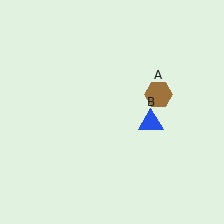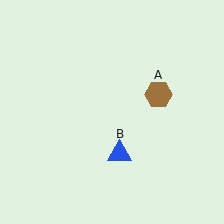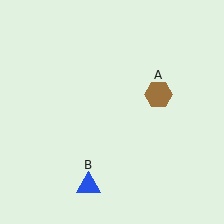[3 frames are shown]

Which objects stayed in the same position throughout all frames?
Brown hexagon (object A) remained stationary.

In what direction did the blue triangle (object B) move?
The blue triangle (object B) moved down and to the left.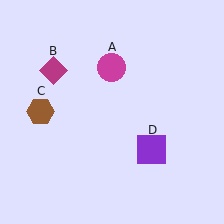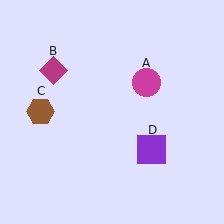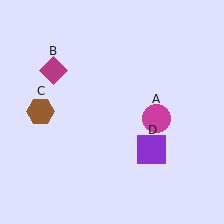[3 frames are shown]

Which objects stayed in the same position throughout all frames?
Magenta diamond (object B) and brown hexagon (object C) and purple square (object D) remained stationary.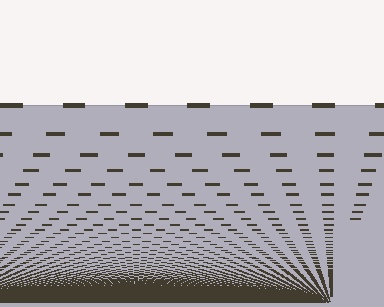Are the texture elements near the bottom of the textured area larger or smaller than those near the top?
Smaller. The gradient is inverted — elements near the bottom are smaller and denser.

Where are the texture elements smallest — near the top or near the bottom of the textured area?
Near the bottom.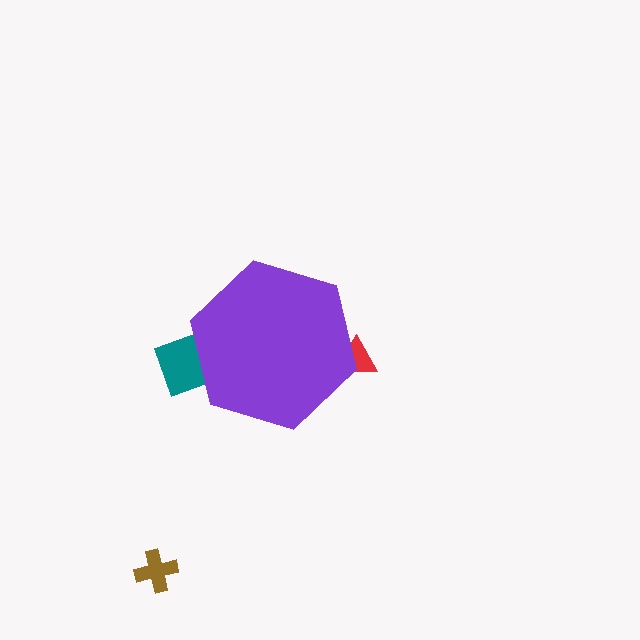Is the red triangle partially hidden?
Yes, the red triangle is partially hidden behind the purple hexagon.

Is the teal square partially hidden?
Yes, the teal square is partially hidden behind the purple hexagon.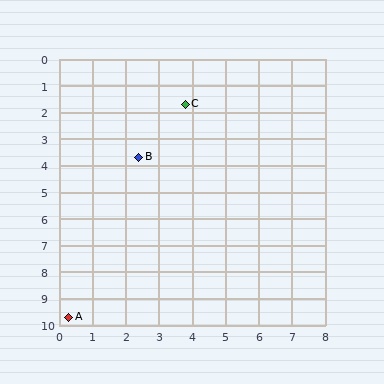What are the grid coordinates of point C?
Point C is at approximately (3.8, 1.7).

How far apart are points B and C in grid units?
Points B and C are about 2.4 grid units apart.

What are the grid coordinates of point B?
Point B is at approximately (2.4, 3.7).